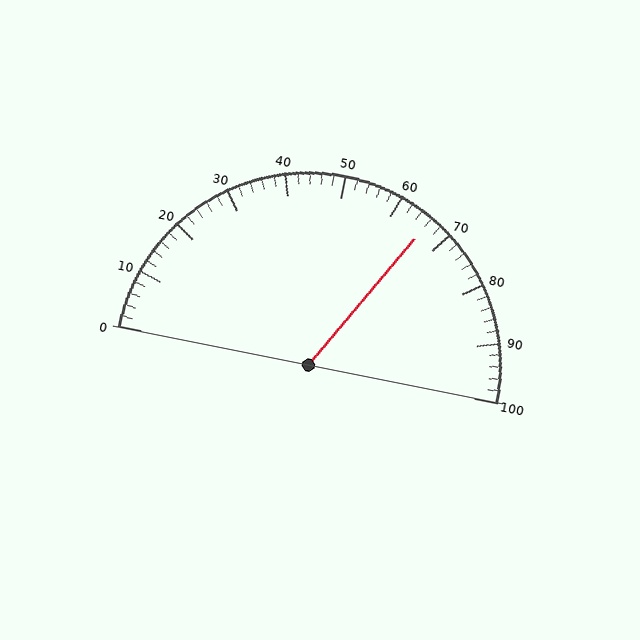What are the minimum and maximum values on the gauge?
The gauge ranges from 0 to 100.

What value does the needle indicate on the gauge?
The needle indicates approximately 66.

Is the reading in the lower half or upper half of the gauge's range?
The reading is in the upper half of the range (0 to 100).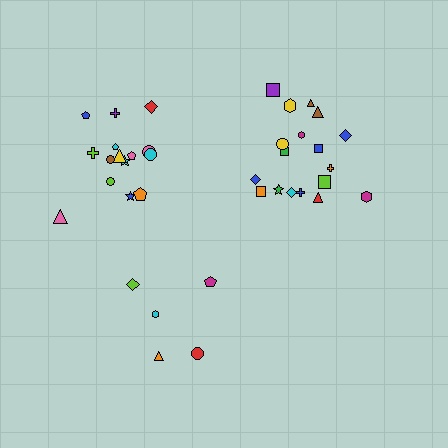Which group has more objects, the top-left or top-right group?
The top-right group.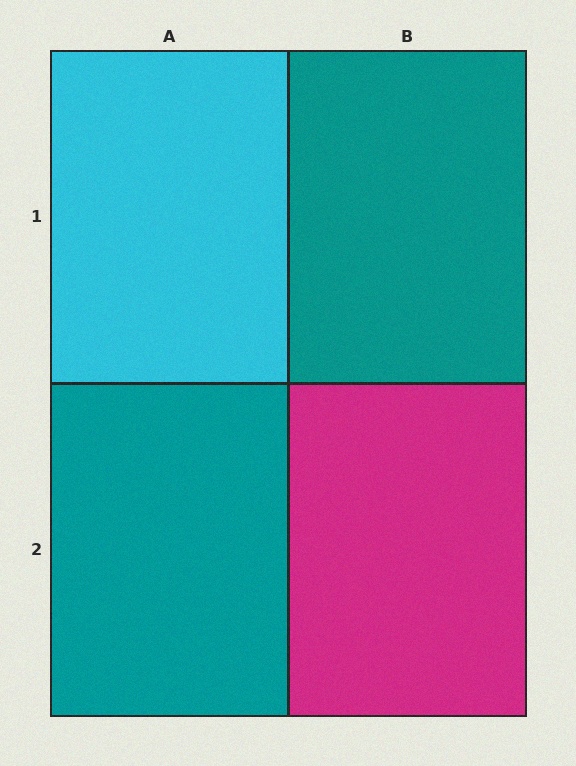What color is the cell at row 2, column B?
Magenta.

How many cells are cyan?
1 cell is cyan.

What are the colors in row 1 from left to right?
Cyan, teal.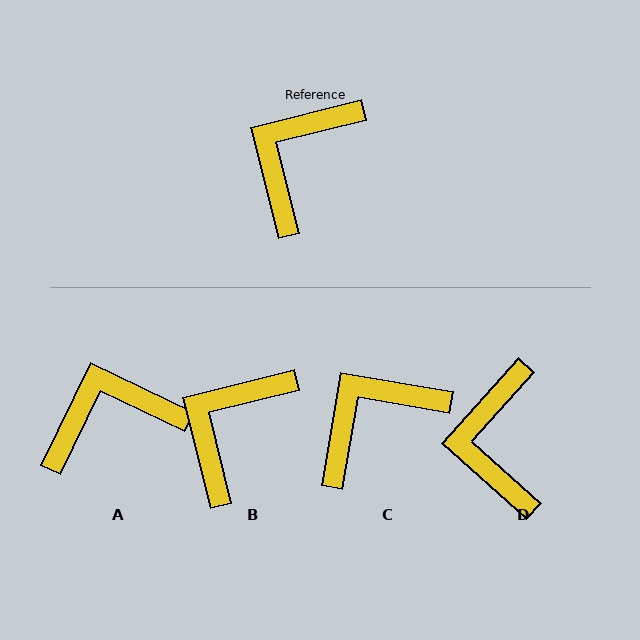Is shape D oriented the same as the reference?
No, it is off by about 34 degrees.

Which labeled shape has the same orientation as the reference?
B.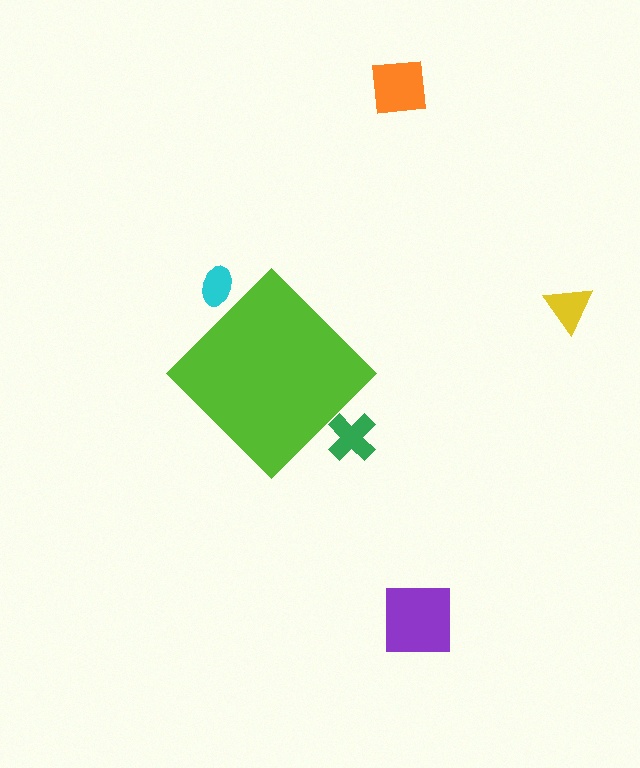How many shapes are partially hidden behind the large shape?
2 shapes are partially hidden.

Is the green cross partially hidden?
Yes, the green cross is partially hidden behind the lime diamond.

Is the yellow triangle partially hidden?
No, the yellow triangle is fully visible.